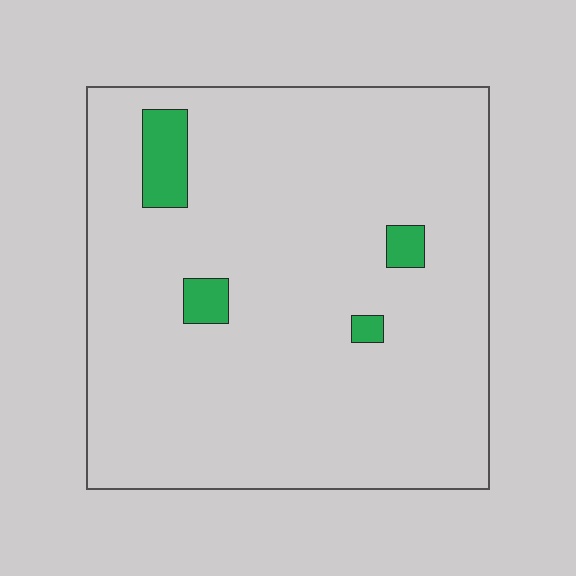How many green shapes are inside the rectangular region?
4.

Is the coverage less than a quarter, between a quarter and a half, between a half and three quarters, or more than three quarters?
Less than a quarter.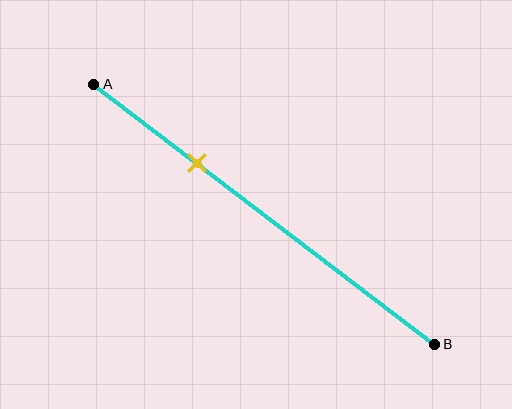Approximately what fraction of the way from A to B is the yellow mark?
The yellow mark is approximately 30% of the way from A to B.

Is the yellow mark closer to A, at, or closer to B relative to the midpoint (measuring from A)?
The yellow mark is closer to point A than the midpoint of segment AB.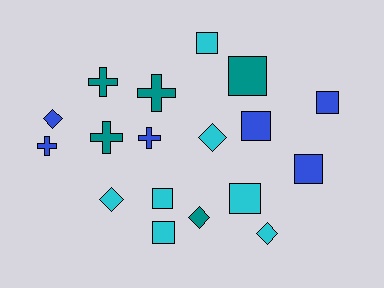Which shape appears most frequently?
Square, with 8 objects.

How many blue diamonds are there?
There is 1 blue diamond.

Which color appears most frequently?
Cyan, with 7 objects.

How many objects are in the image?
There are 18 objects.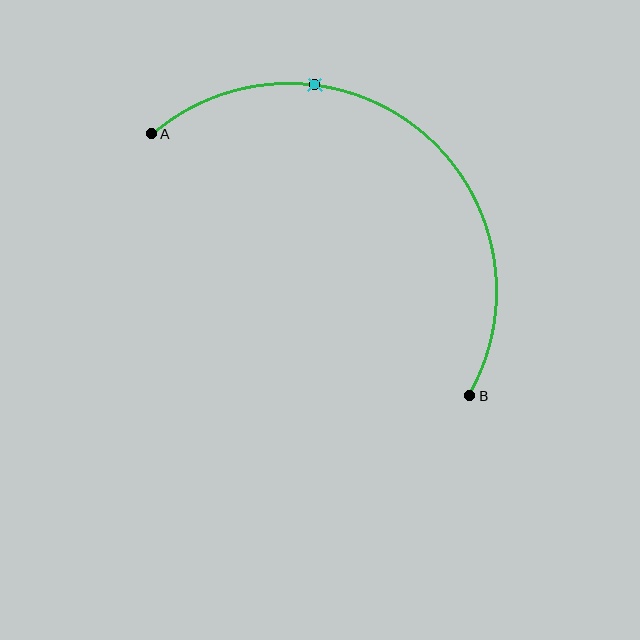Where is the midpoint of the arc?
The arc midpoint is the point on the curve farthest from the straight line joining A and B. It sits above and to the right of that line.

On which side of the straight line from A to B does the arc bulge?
The arc bulges above and to the right of the straight line connecting A and B.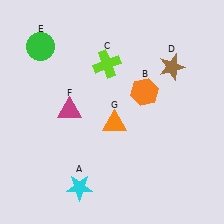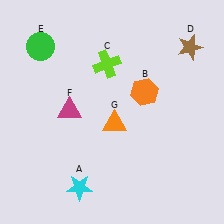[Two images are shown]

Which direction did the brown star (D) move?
The brown star (D) moved up.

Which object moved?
The brown star (D) moved up.